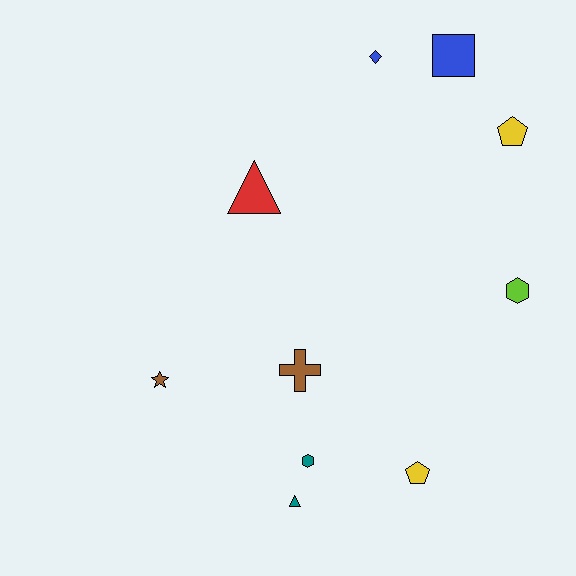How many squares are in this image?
There is 1 square.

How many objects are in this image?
There are 10 objects.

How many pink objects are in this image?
There are no pink objects.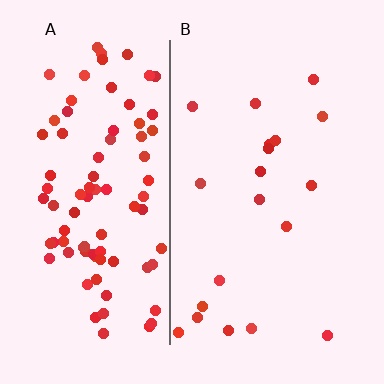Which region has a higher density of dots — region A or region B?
A (the left).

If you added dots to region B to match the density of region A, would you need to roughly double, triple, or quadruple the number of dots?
Approximately quadruple.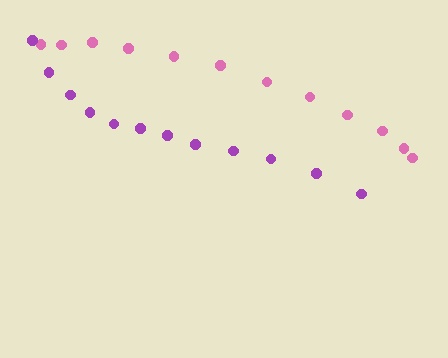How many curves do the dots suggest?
There are 2 distinct paths.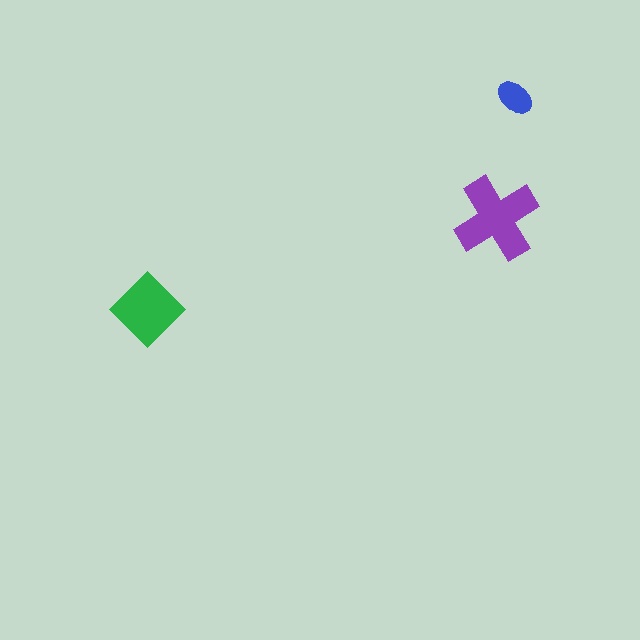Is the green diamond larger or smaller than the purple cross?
Smaller.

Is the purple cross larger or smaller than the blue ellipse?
Larger.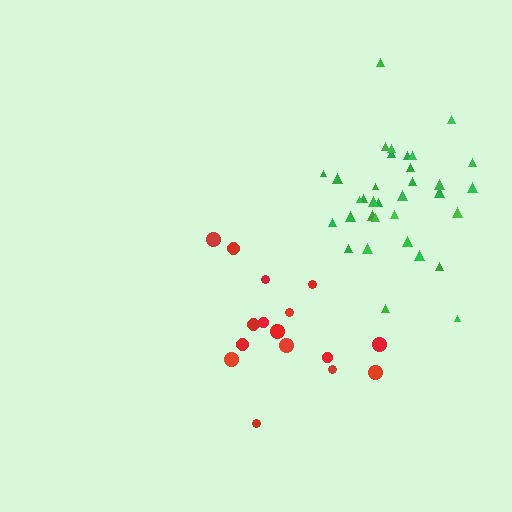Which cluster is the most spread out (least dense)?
Red.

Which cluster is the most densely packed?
Green.